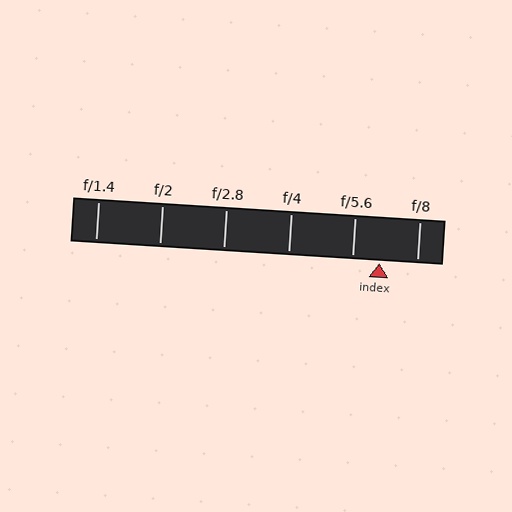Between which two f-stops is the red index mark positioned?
The index mark is between f/5.6 and f/8.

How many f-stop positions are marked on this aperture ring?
There are 6 f-stop positions marked.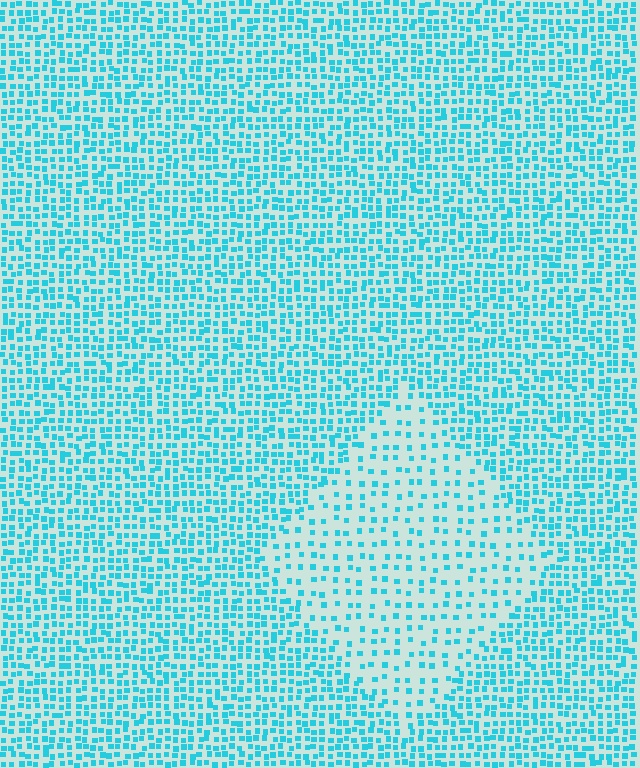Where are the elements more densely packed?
The elements are more densely packed outside the diamond boundary.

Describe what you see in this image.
The image contains small cyan elements arranged at two different densities. A diamond-shaped region is visible where the elements are less densely packed than the surrounding area.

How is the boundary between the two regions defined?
The boundary is defined by a change in element density (approximately 2.2x ratio). All elements are the same color, size, and shape.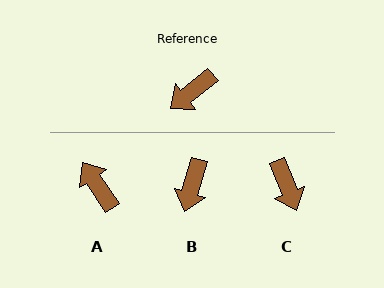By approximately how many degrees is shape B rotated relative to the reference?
Approximately 35 degrees counter-clockwise.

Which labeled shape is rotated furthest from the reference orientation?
A, about 95 degrees away.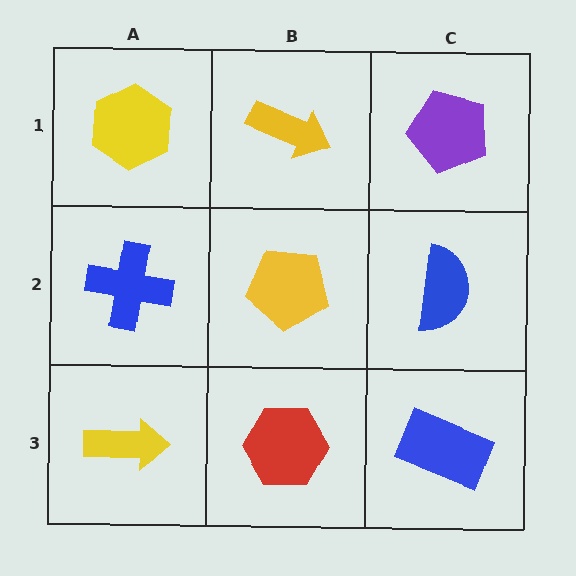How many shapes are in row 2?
3 shapes.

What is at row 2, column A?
A blue cross.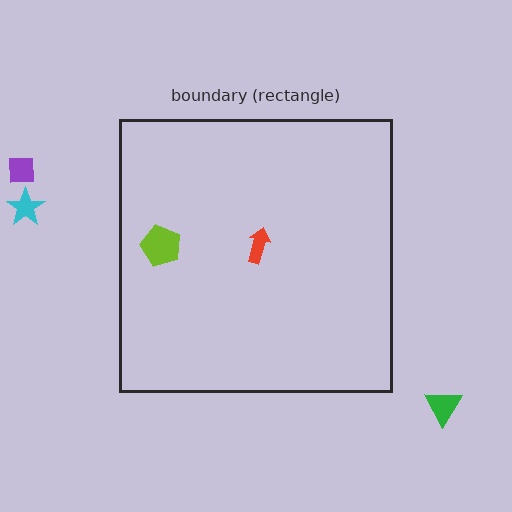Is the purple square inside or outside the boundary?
Outside.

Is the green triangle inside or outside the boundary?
Outside.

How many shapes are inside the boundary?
2 inside, 3 outside.